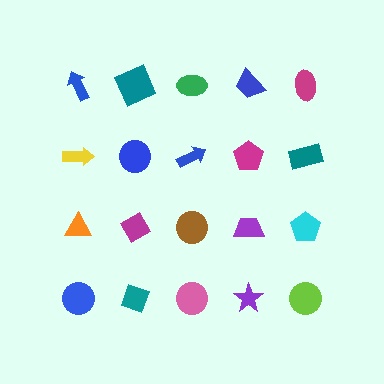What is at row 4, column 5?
A lime circle.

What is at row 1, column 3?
A green ellipse.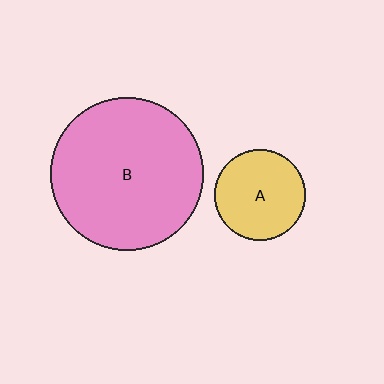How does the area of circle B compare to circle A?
Approximately 2.8 times.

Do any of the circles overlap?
No, none of the circles overlap.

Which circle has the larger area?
Circle B (pink).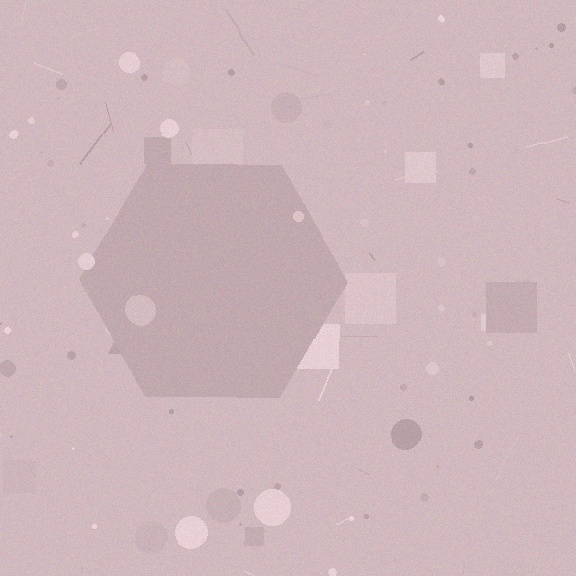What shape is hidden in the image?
A hexagon is hidden in the image.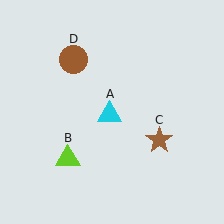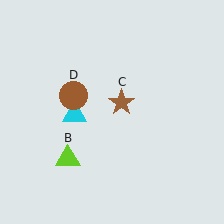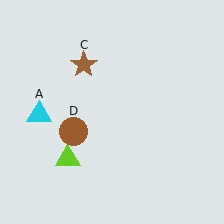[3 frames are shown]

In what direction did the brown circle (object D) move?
The brown circle (object D) moved down.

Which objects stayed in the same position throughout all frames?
Lime triangle (object B) remained stationary.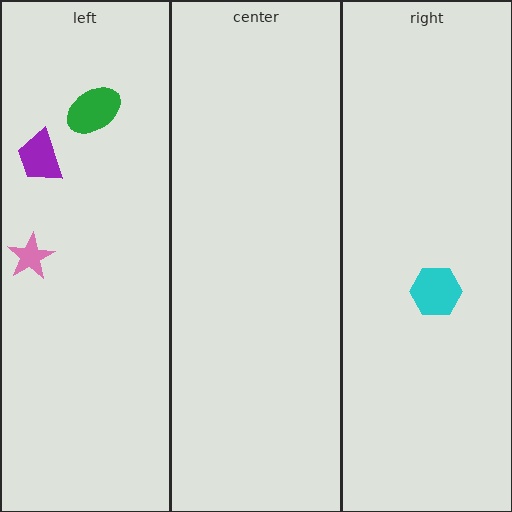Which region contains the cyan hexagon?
The right region.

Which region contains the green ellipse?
The left region.